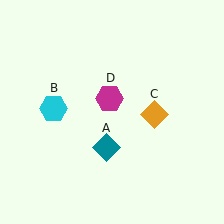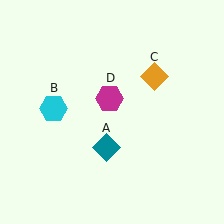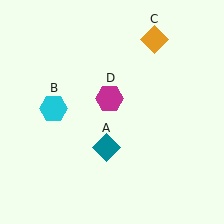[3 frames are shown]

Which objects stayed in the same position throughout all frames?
Teal diamond (object A) and cyan hexagon (object B) and magenta hexagon (object D) remained stationary.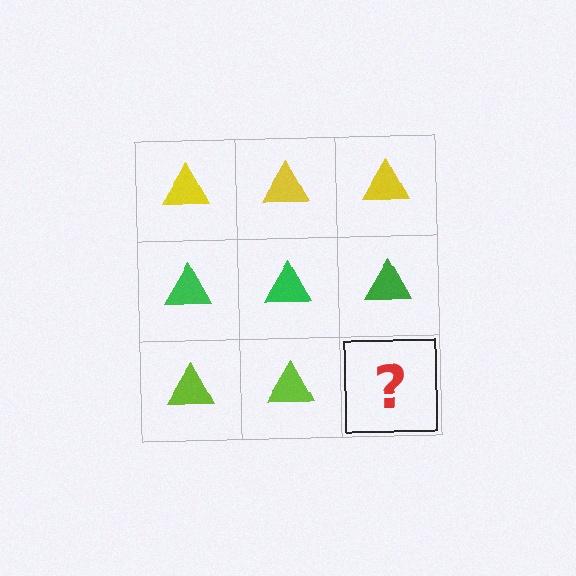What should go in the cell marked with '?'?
The missing cell should contain a lime triangle.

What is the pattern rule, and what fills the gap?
The rule is that each row has a consistent color. The gap should be filled with a lime triangle.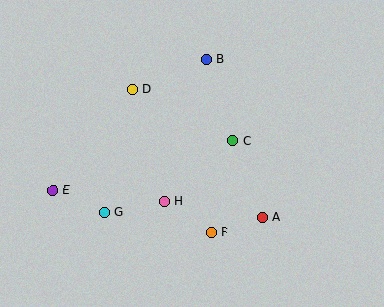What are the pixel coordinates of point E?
Point E is at (53, 190).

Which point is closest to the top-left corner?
Point D is closest to the top-left corner.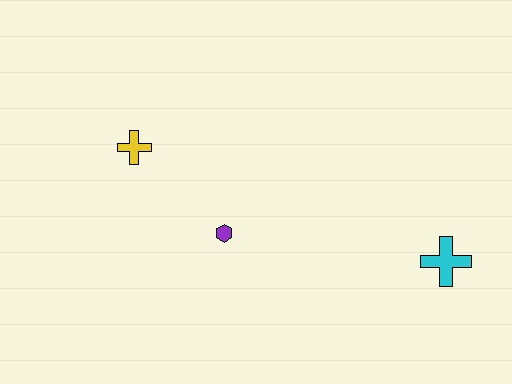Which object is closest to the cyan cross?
The purple hexagon is closest to the cyan cross.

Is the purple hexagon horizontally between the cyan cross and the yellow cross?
Yes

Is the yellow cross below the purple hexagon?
No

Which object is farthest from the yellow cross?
The cyan cross is farthest from the yellow cross.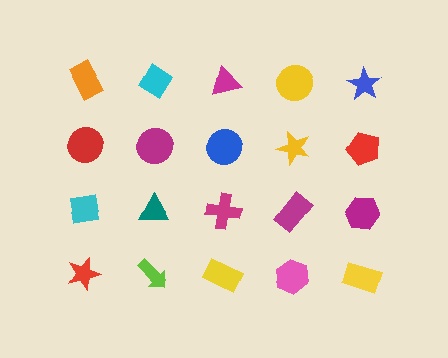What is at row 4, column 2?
A lime arrow.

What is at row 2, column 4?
A yellow star.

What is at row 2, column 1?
A red circle.